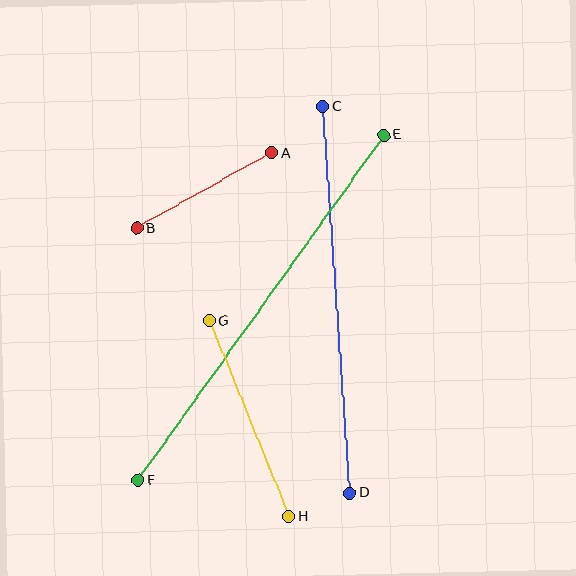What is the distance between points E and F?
The distance is approximately 423 pixels.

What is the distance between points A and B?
The distance is approximately 154 pixels.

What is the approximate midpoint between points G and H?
The midpoint is at approximately (249, 419) pixels.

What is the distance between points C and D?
The distance is approximately 387 pixels.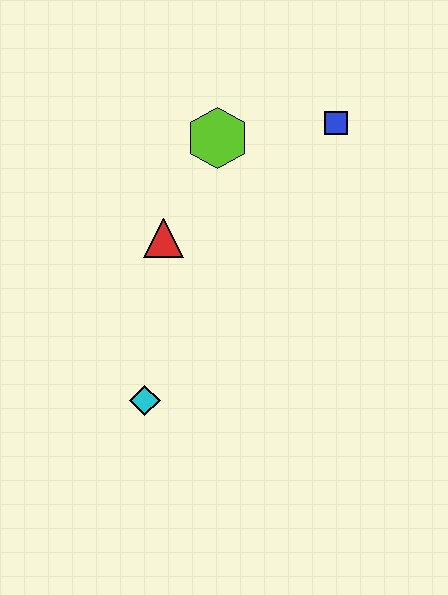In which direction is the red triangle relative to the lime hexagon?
The red triangle is below the lime hexagon.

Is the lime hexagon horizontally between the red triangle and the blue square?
Yes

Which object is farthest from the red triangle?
The blue square is farthest from the red triangle.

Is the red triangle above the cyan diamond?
Yes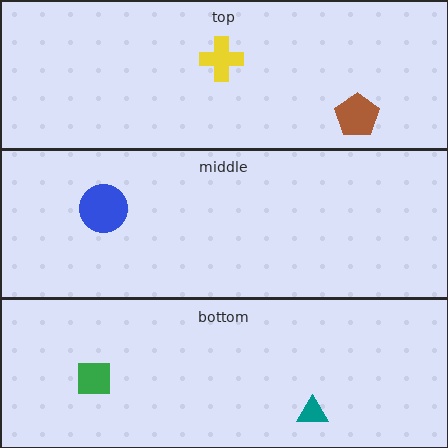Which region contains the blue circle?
The middle region.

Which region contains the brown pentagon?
The top region.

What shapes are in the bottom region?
The teal triangle, the green square.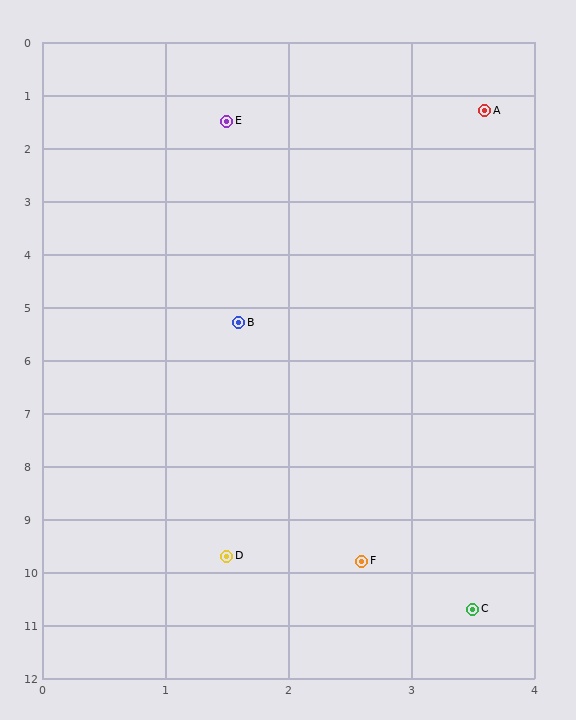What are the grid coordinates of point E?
Point E is at approximately (1.5, 1.5).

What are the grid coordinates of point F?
Point F is at approximately (2.6, 9.8).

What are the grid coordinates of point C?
Point C is at approximately (3.5, 10.7).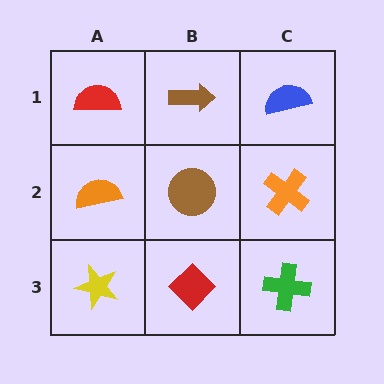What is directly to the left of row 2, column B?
An orange semicircle.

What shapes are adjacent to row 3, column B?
A brown circle (row 2, column B), a yellow star (row 3, column A), a green cross (row 3, column C).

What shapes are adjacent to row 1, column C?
An orange cross (row 2, column C), a brown arrow (row 1, column B).